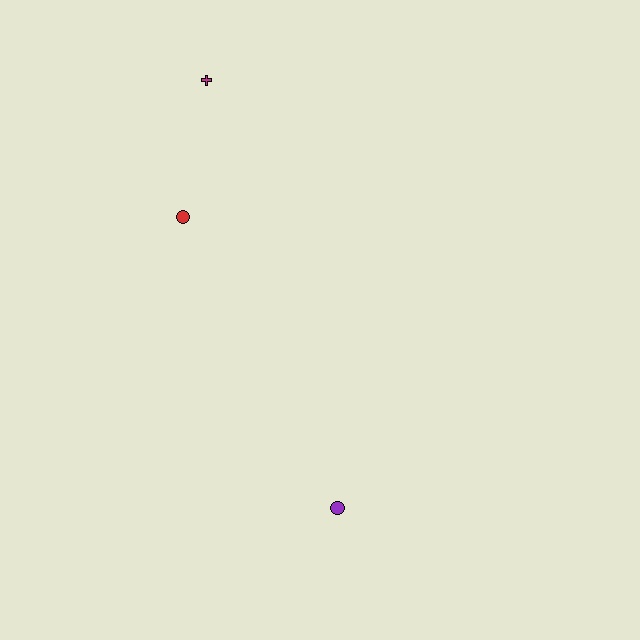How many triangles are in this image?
There are no triangles.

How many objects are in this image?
There are 3 objects.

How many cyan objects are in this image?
There are no cyan objects.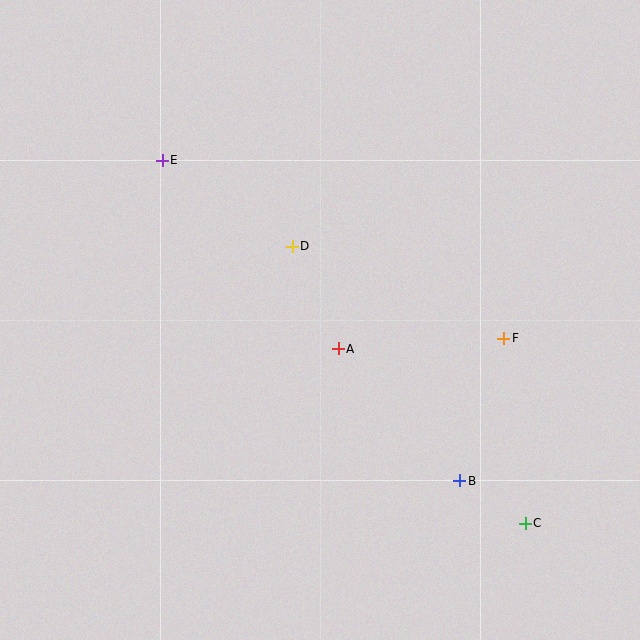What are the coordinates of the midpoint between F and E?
The midpoint between F and E is at (333, 249).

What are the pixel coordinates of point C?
Point C is at (525, 523).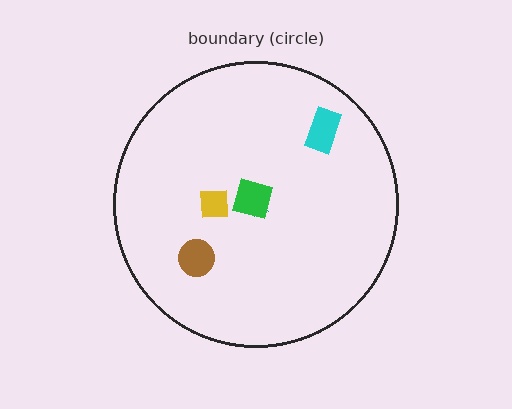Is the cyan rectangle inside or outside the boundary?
Inside.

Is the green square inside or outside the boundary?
Inside.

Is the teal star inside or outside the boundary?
Inside.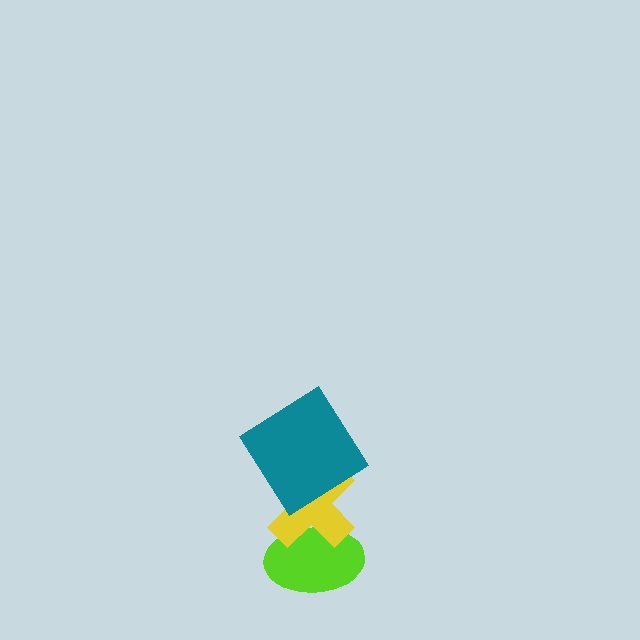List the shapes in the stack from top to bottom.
From top to bottom: the teal diamond, the yellow cross, the lime ellipse.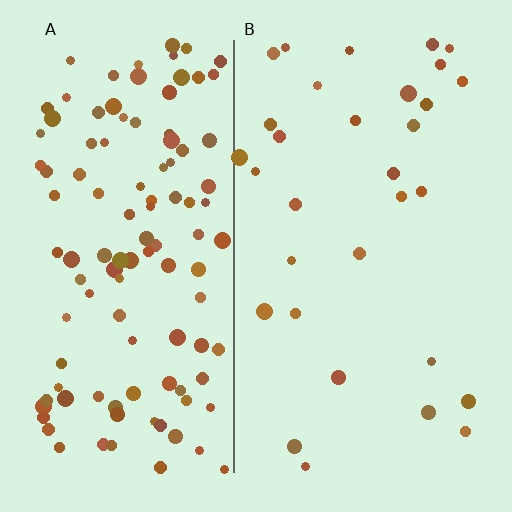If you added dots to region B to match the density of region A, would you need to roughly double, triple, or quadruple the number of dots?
Approximately quadruple.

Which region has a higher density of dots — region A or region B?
A (the left).